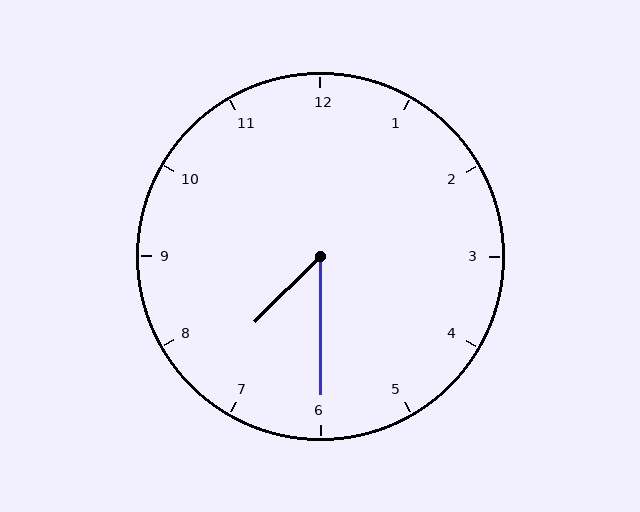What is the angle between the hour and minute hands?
Approximately 45 degrees.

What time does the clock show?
7:30.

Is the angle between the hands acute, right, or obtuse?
It is acute.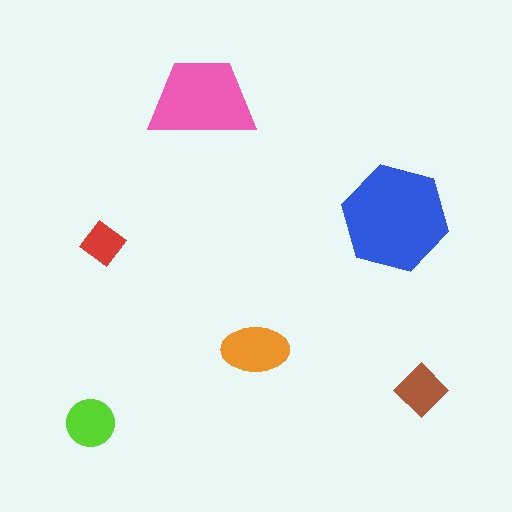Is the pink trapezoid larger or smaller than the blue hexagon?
Smaller.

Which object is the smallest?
The red diamond.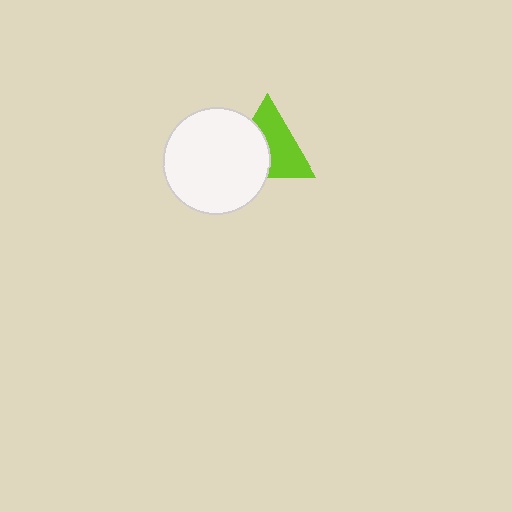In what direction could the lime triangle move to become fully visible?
The lime triangle could move right. That would shift it out from behind the white circle entirely.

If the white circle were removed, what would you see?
You would see the complete lime triangle.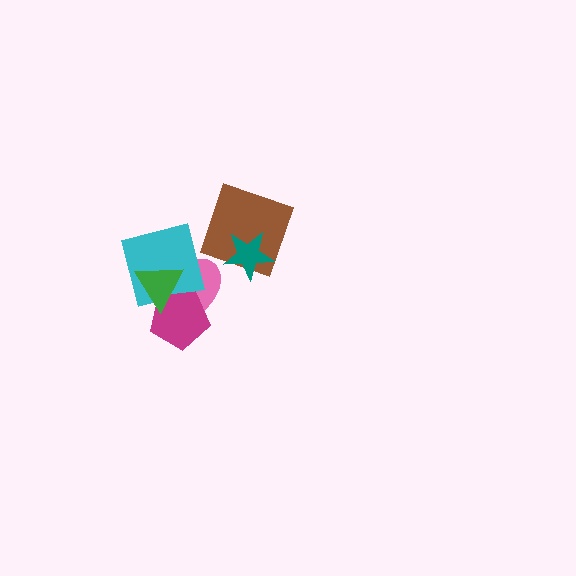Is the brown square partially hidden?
Yes, it is partially covered by another shape.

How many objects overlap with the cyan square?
3 objects overlap with the cyan square.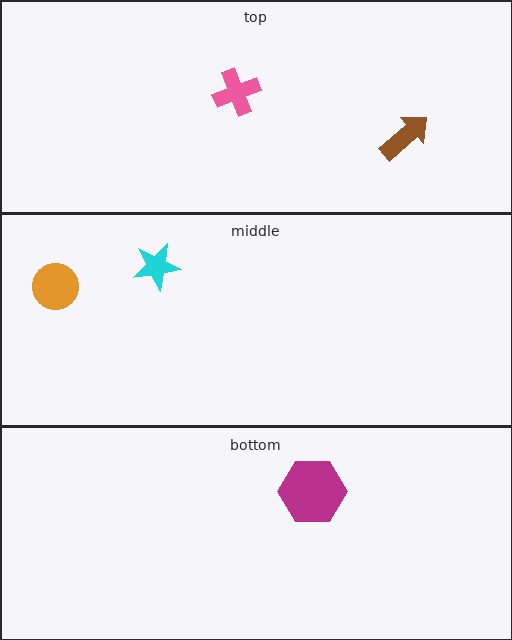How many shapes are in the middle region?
2.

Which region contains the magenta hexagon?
The bottom region.